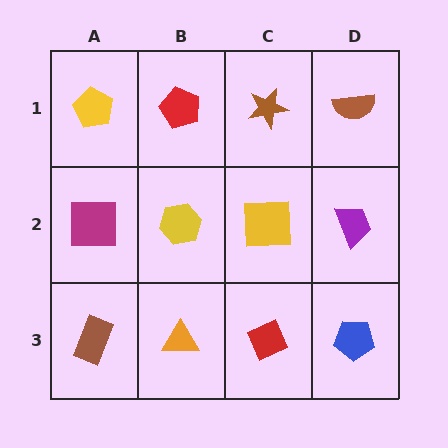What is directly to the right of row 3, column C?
A blue pentagon.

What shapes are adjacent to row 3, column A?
A magenta square (row 2, column A), an orange triangle (row 3, column B).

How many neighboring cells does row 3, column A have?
2.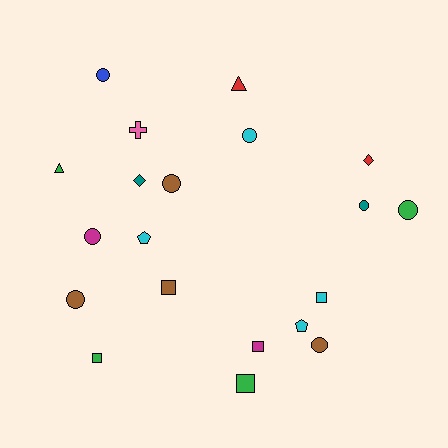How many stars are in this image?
There are no stars.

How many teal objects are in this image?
There are 2 teal objects.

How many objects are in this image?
There are 20 objects.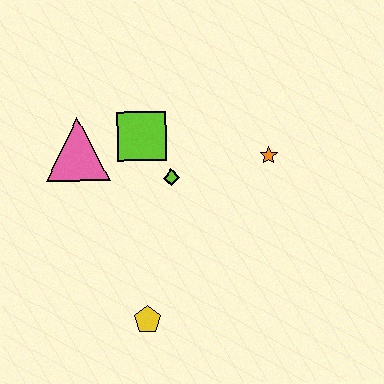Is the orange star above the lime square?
No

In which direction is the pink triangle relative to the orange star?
The pink triangle is to the left of the orange star.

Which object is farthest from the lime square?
The yellow pentagon is farthest from the lime square.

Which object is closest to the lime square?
The lime diamond is closest to the lime square.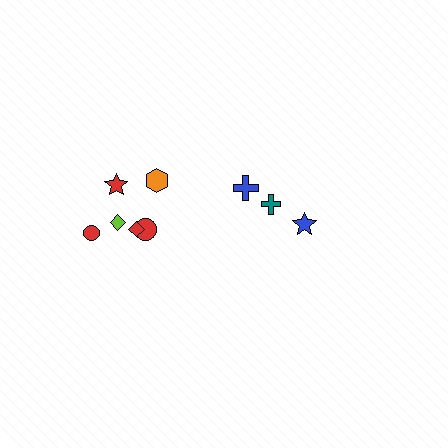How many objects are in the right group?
There are 3 objects.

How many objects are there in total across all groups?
There are 9 objects.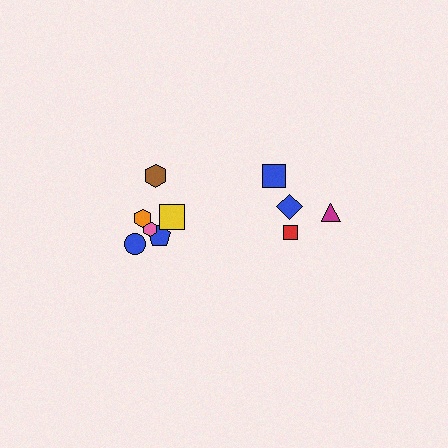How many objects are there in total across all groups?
There are 10 objects.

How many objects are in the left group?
There are 6 objects.